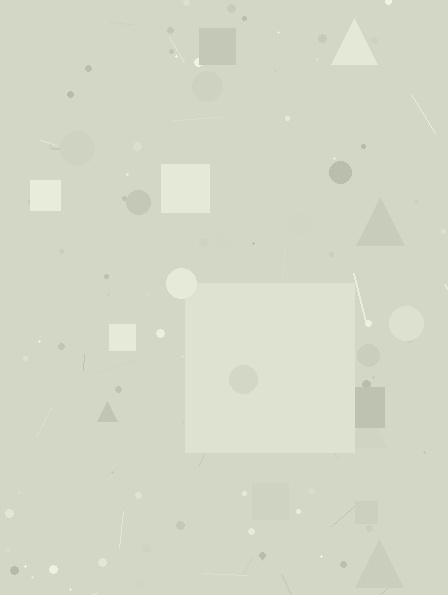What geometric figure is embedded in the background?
A square is embedded in the background.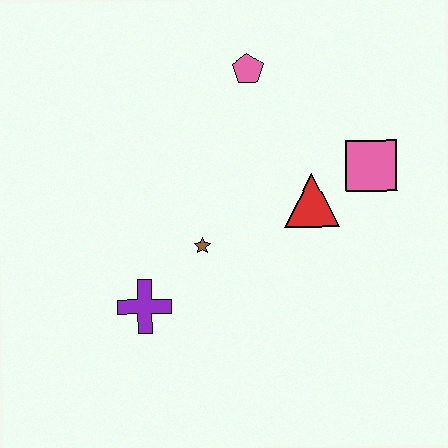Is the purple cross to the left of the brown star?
Yes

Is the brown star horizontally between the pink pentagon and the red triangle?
No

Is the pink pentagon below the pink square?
No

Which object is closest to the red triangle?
The pink square is closest to the red triangle.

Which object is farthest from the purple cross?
The pink square is farthest from the purple cross.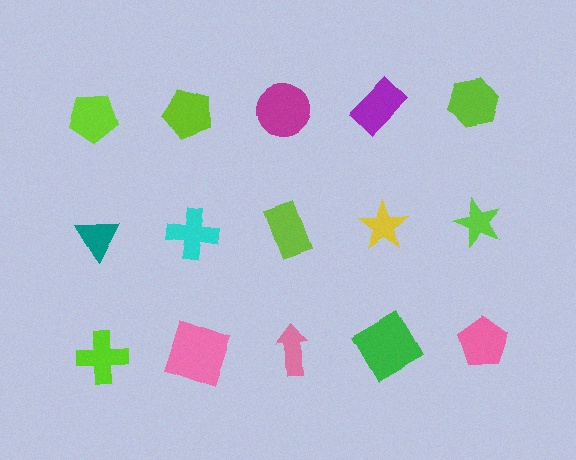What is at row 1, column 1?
A lime pentagon.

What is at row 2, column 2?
A cyan cross.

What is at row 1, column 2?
A lime pentagon.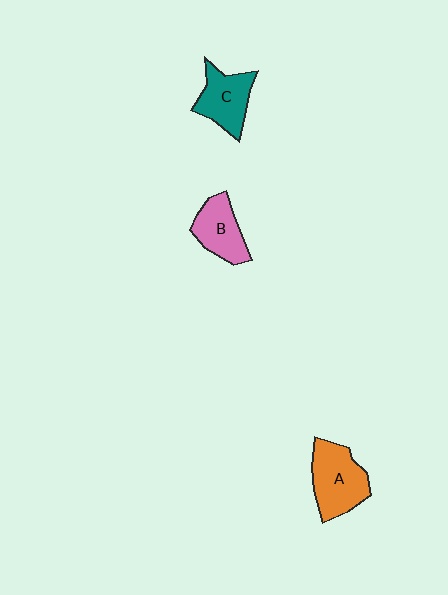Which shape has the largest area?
Shape A (orange).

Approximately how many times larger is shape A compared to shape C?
Approximately 1.3 times.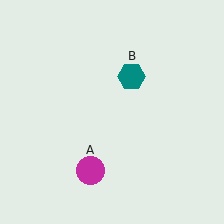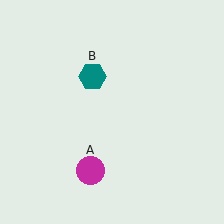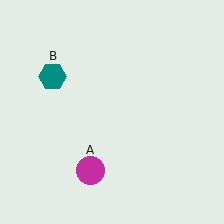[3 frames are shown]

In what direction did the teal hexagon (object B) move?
The teal hexagon (object B) moved left.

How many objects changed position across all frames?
1 object changed position: teal hexagon (object B).